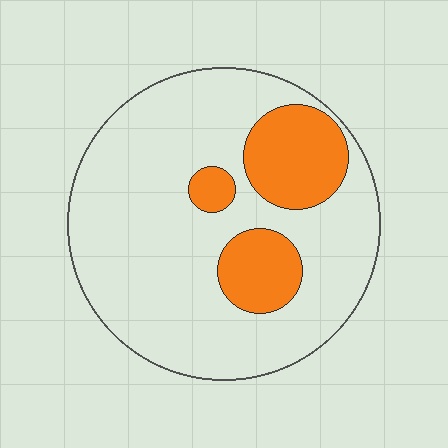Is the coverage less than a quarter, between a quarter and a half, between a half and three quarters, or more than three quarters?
Less than a quarter.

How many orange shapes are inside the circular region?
3.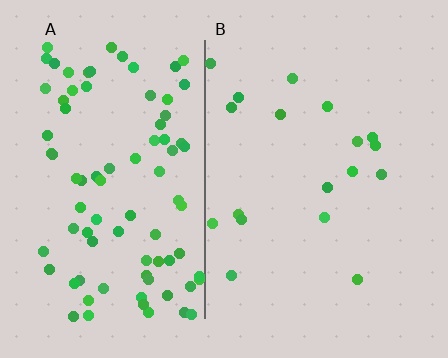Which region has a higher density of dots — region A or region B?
A (the left).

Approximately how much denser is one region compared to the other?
Approximately 4.8× — region A over region B.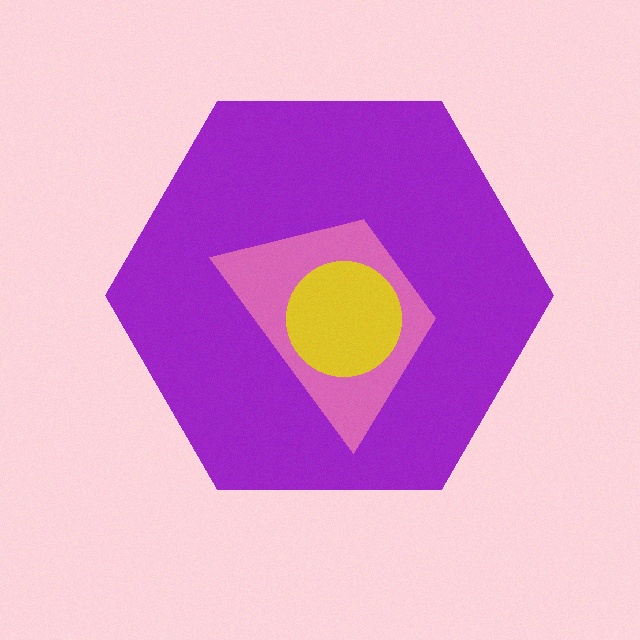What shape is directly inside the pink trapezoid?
The yellow circle.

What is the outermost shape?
The purple hexagon.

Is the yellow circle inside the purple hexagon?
Yes.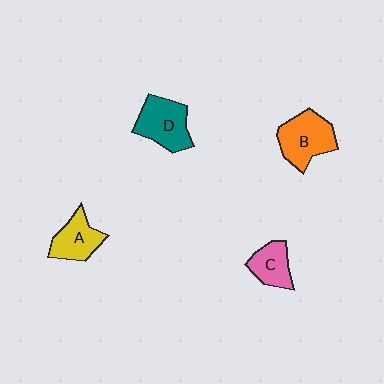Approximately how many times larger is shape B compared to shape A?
Approximately 1.3 times.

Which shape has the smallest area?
Shape C (pink).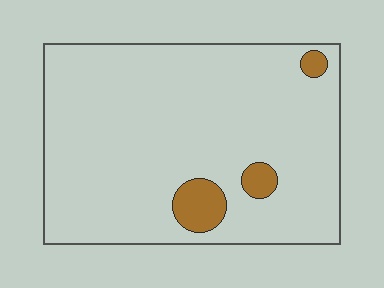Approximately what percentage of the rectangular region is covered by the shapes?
Approximately 5%.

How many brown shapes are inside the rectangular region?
3.